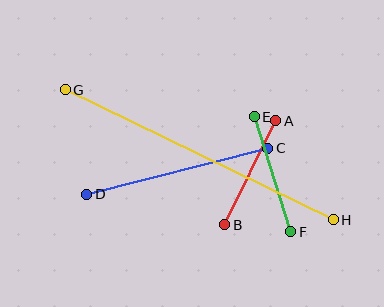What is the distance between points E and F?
The distance is approximately 121 pixels.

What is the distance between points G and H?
The distance is approximately 298 pixels.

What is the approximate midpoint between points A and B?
The midpoint is at approximately (250, 173) pixels.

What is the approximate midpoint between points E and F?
The midpoint is at approximately (272, 174) pixels.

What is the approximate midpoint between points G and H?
The midpoint is at approximately (199, 155) pixels.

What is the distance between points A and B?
The distance is approximately 116 pixels.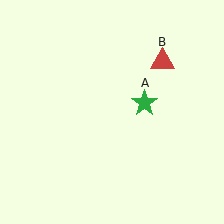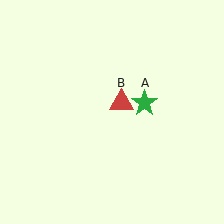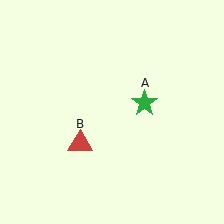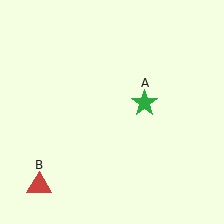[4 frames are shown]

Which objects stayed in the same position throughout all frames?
Green star (object A) remained stationary.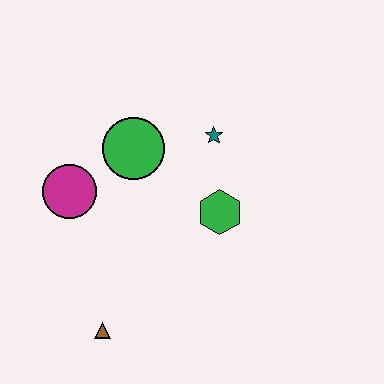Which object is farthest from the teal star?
The brown triangle is farthest from the teal star.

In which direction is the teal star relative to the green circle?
The teal star is to the right of the green circle.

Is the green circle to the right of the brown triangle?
Yes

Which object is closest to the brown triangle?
The magenta circle is closest to the brown triangle.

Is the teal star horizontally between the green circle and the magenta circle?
No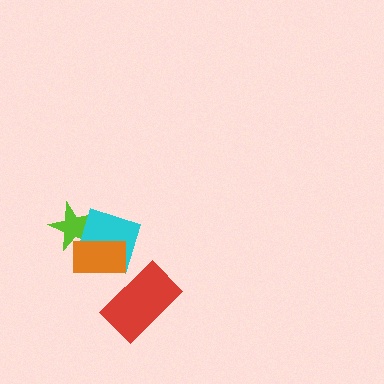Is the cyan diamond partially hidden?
Yes, it is partially covered by another shape.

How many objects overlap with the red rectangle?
0 objects overlap with the red rectangle.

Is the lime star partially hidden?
Yes, it is partially covered by another shape.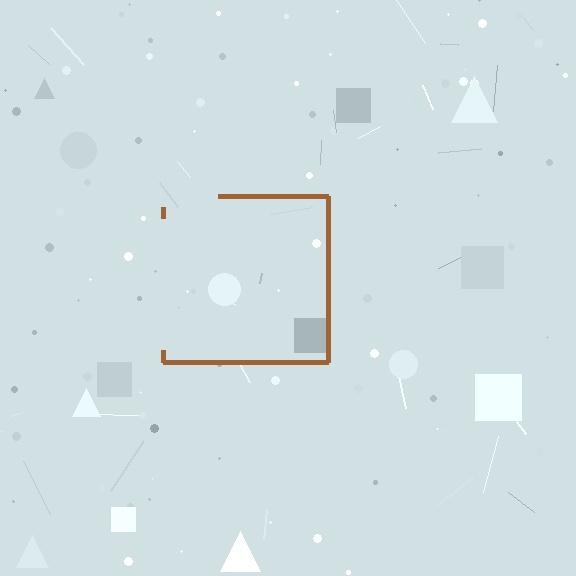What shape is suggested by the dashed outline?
The dashed outline suggests a square.